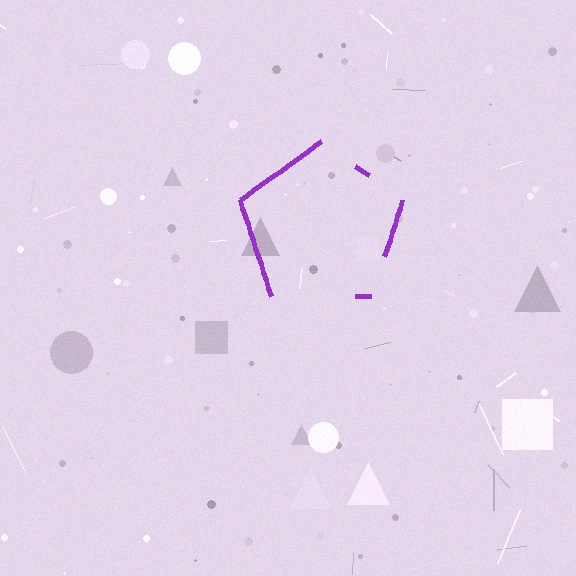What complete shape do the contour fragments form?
The contour fragments form a pentagon.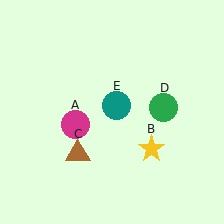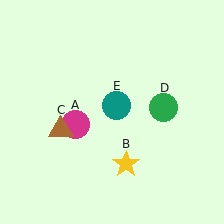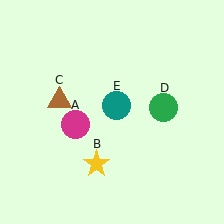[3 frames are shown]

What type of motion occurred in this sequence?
The yellow star (object B), brown triangle (object C) rotated clockwise around the center of the scene.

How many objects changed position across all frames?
2 objects changed position: yellow star (object B), brown triangle (object C).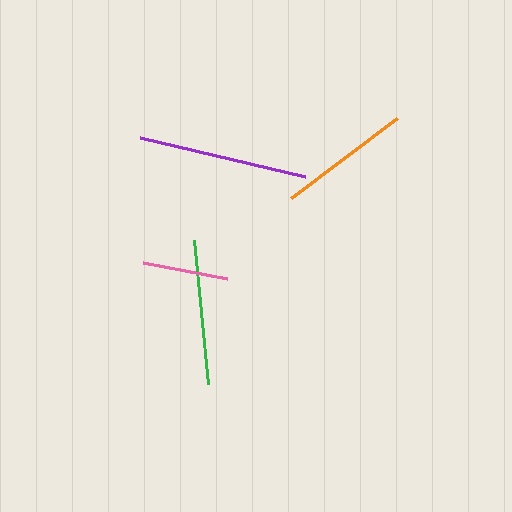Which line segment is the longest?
The purple line is the longest at approximately 170 pixels.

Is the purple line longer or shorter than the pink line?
The purple line is longer than the pink line.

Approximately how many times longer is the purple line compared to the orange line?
The purple line is approximately 1.3 times the length of the orange line.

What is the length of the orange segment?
The orange segment is approximately 133 pixels long.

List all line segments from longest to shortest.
From longest to shortest: purple, green, orange, pink.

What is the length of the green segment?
The green segment is approximately 145 pixels long.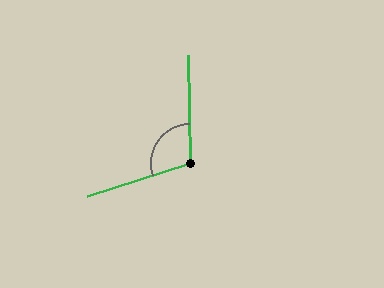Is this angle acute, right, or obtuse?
It is obtuse.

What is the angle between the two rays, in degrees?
Approximately 107 degrees.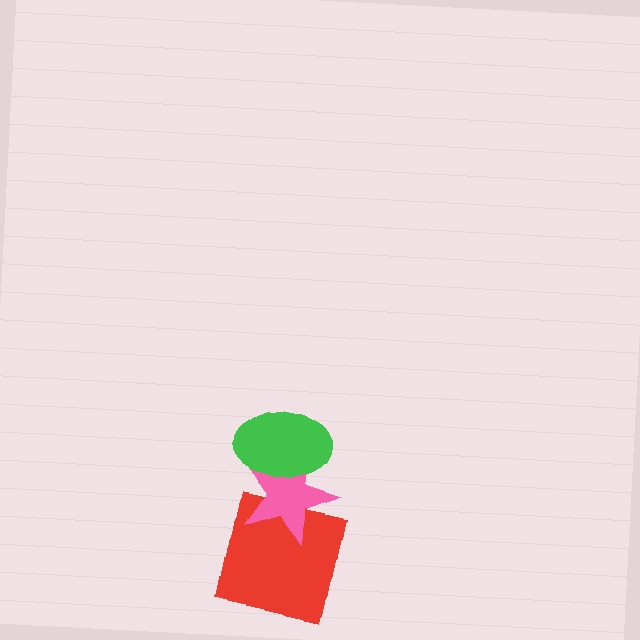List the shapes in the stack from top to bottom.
From top to bottom: the green ellipse, the pink star, the red square.